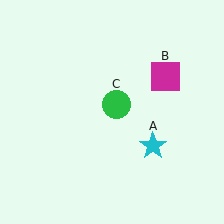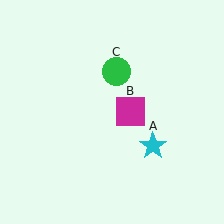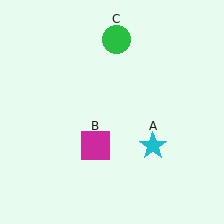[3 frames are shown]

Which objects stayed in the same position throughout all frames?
Cyan star (object A) remained stationary.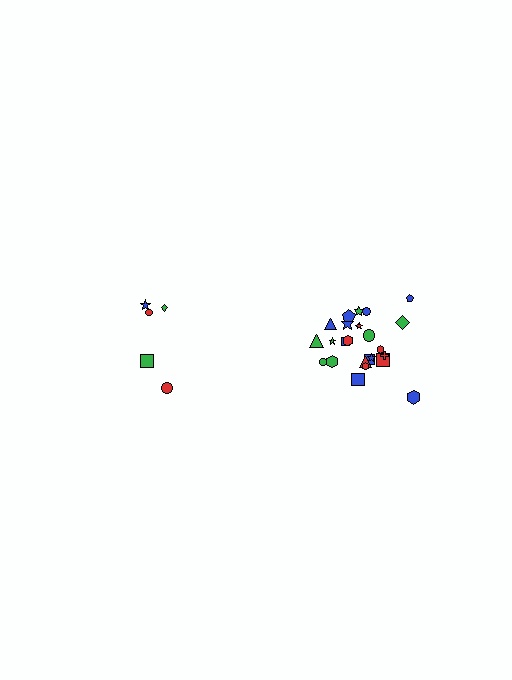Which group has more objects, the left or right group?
The right group.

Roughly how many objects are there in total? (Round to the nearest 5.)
Roughly 30 objects in total.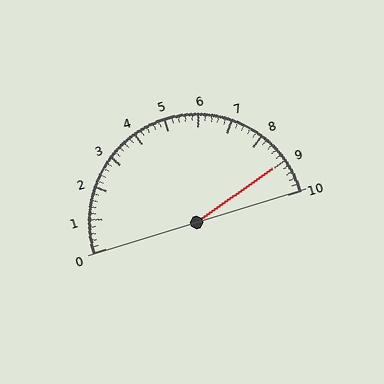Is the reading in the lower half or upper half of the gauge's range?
The reading is in the upper half of the range (0 to 10).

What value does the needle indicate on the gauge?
The needle indicates approximately 9.0.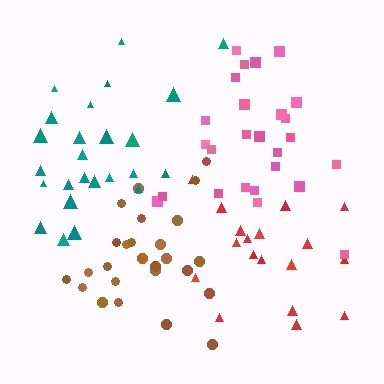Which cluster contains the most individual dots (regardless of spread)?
Brown (26).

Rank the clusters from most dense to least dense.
brown, pink, red, teal.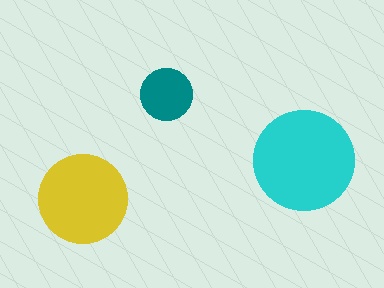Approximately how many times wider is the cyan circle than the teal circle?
About 2 times wider.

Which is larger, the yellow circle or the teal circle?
The yellow one.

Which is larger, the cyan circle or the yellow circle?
The cyan one.